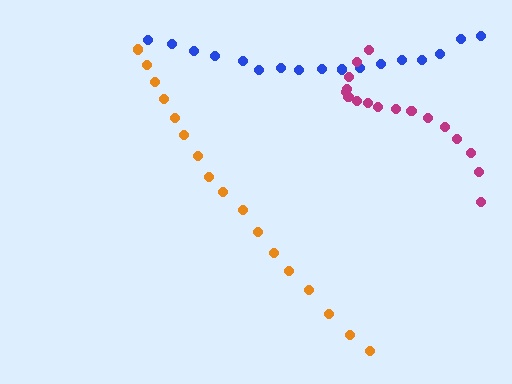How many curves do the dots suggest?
There are 3 distinct paths.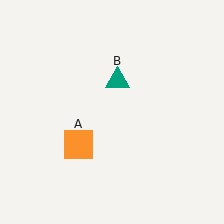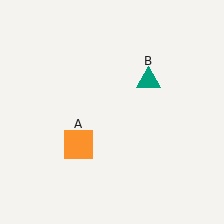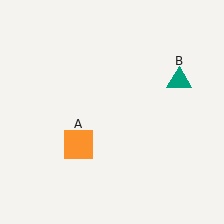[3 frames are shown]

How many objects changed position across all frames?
1 object changed position: teal triangle (object B).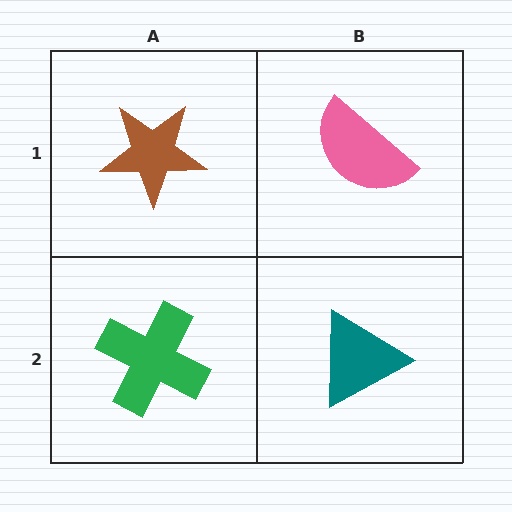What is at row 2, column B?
A teal triangle.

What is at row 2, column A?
A green cross.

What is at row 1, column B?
A pink semicircle.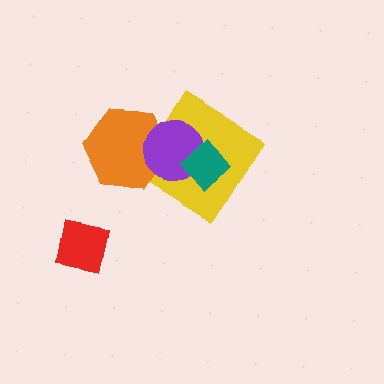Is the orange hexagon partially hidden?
Yes, it is partially covered by another shape.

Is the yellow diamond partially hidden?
Yes, it is partially covered by another shape.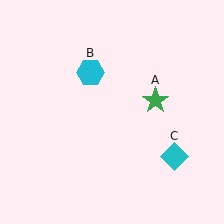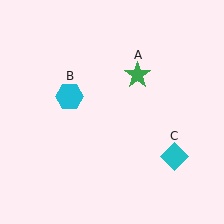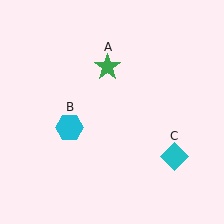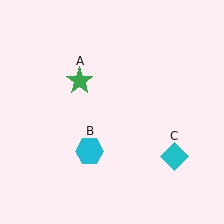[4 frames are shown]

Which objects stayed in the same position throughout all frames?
Cyan diamond (object C) remained stationary.